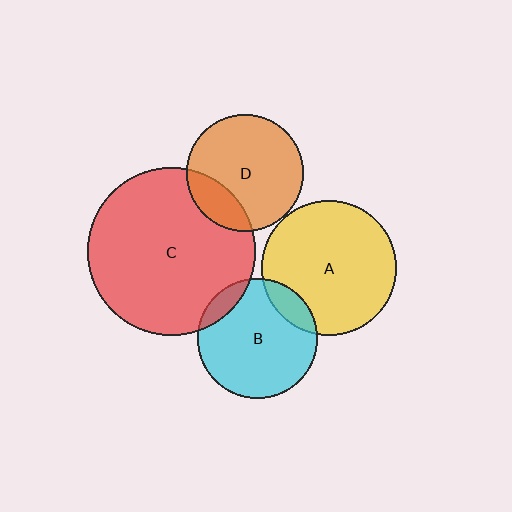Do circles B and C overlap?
Yes.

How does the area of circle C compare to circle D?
Approximately 2.0 times.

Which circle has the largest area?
Circle C (red).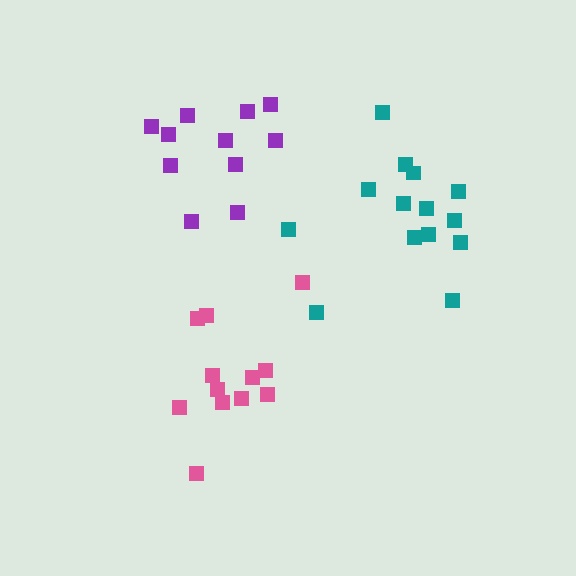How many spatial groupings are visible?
There are 3 spatial groupings.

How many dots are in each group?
Group 1: 11 dots, Group 2: 12 dots, Group 3: 14 dots (37 total).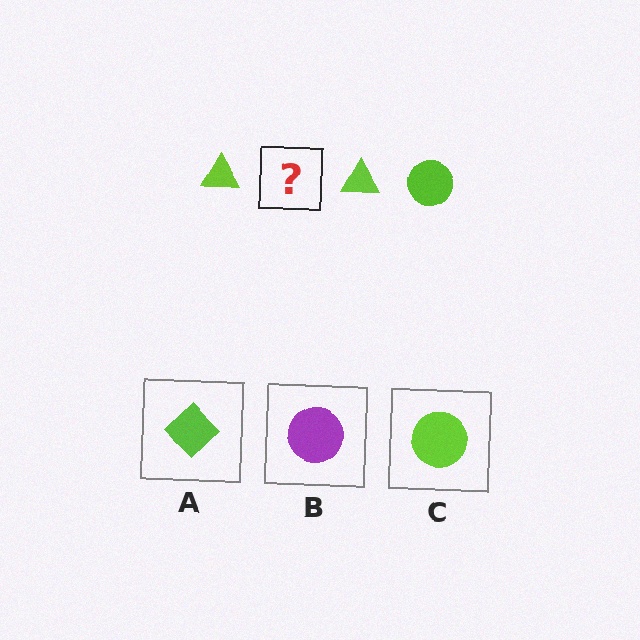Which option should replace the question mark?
Option C.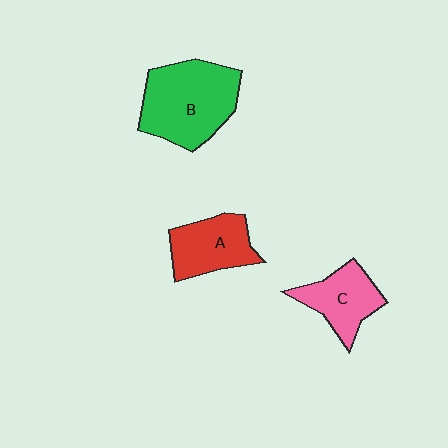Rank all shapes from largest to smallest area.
From largest to smallest: B (green), A (red), C (pink).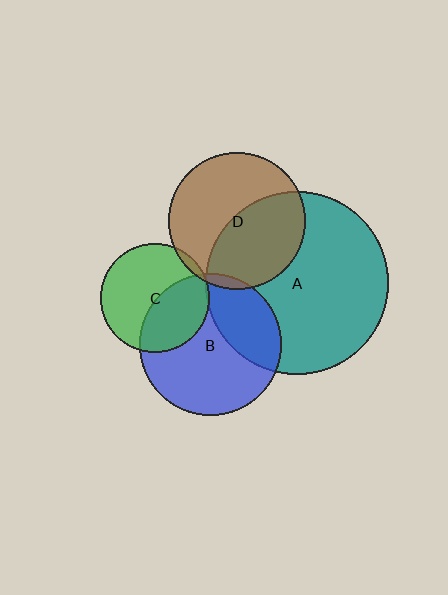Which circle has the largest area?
Circle A (teal).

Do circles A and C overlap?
Yes.